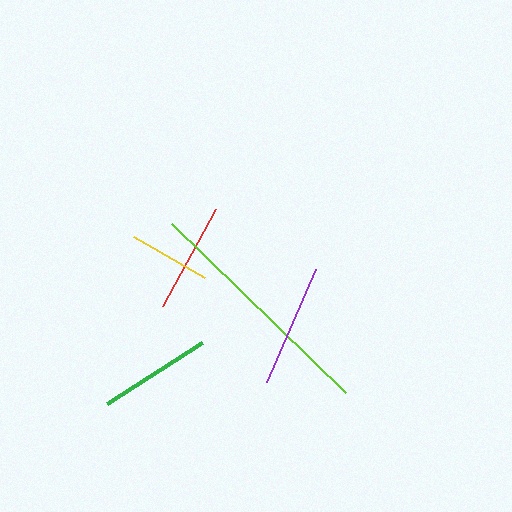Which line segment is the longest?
The lime line is the longest at approximately 242 pixels.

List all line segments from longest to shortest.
From longest to shortest: lime, purple, green, red, yellow.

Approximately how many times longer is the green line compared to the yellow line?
The green line is approximately 1.4 times the length of the yellow line.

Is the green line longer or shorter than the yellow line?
The green line is longer than the yellow line.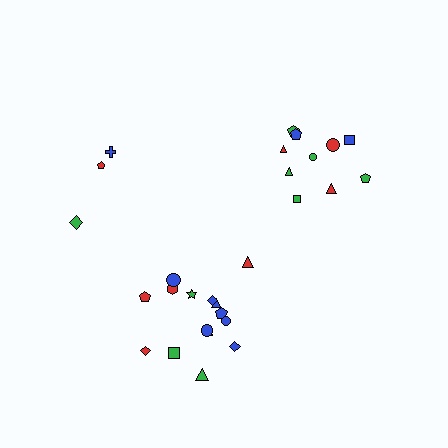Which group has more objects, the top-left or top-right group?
The top-right group.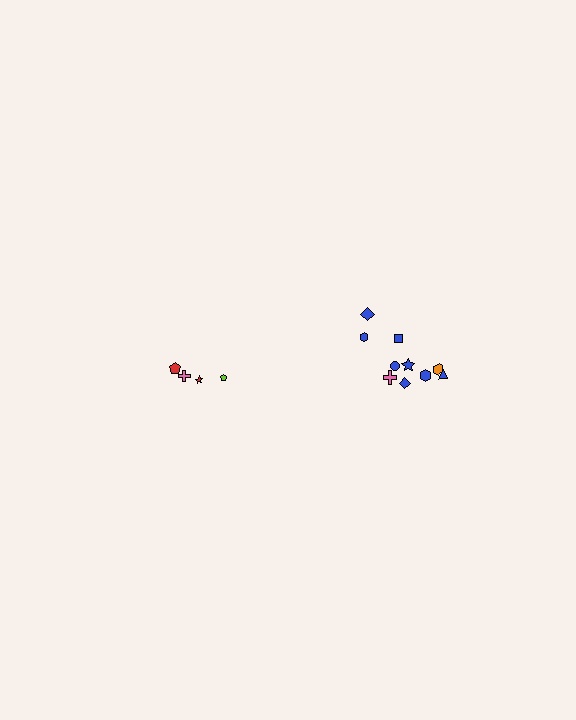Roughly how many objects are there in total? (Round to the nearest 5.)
Roughly 15 objects in total.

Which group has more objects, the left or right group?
The right group.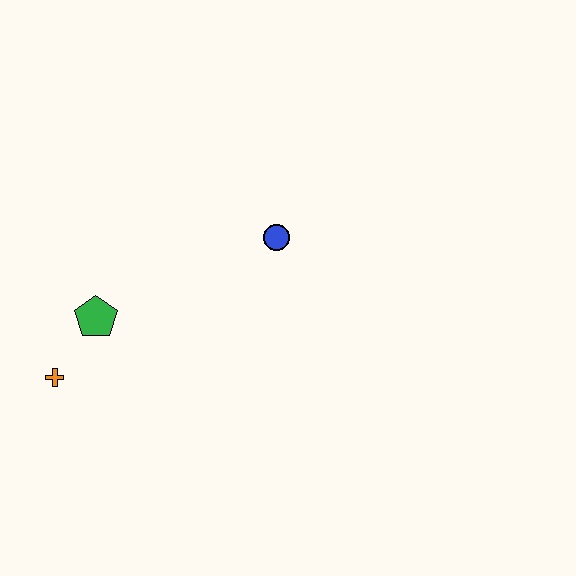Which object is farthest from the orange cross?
The blue circle is farthest from the orange cross.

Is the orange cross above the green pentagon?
No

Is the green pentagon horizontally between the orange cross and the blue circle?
Yes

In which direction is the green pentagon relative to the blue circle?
The green pentagon is to the left of the blue circle.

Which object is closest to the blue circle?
The green pentagon is closest to the blue circle.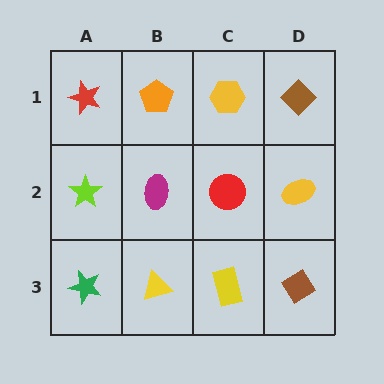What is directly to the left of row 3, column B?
A green star.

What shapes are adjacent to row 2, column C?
A yellow hexagon (row 1, column C), a yellow rectangle (row 3, column C), a magenta ellipse (row 2, column B), a yellow ellipse (row 2, column D).